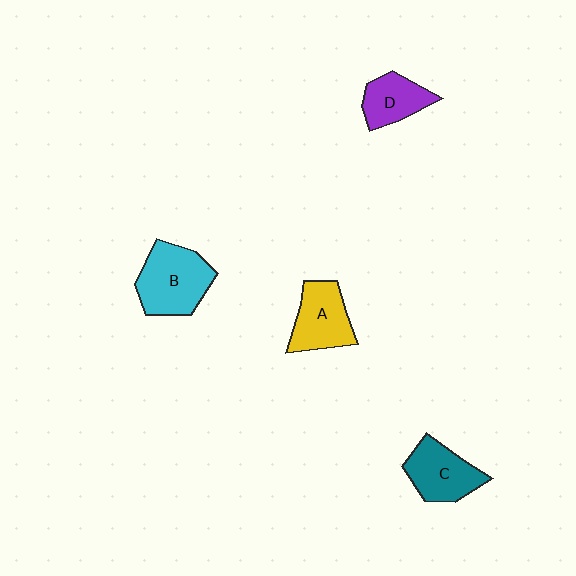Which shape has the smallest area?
Shape D (purple).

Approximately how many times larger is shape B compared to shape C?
Approximately 1.3 times.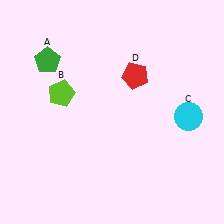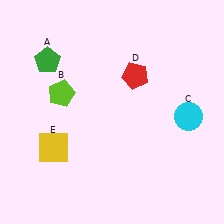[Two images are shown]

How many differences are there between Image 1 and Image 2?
There is 1 difference between the two images.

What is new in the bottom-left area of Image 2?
A yellow square (E) was added in the bottom-left area of Image 2.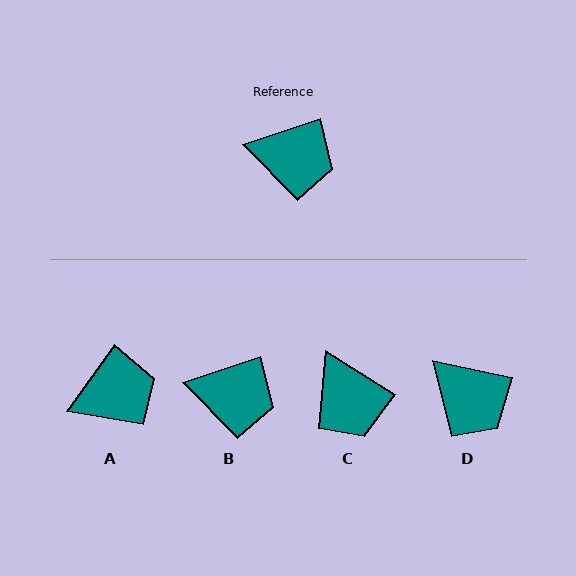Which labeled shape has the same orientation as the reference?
B.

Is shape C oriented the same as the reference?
No, it is off by about 50 degrees.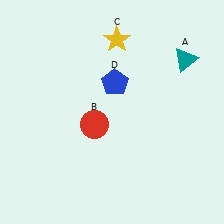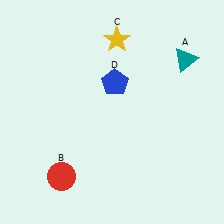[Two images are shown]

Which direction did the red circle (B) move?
The red circle (B) moved down.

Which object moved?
The red circle (B) moved down.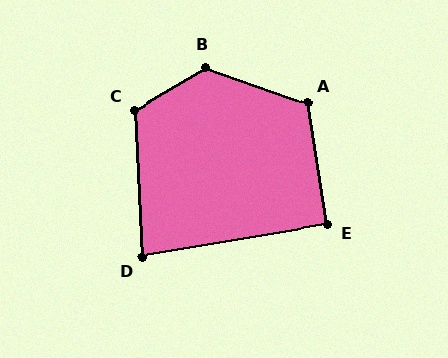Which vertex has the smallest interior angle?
D, at approximately 83 degrees.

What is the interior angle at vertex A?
Approximately 118 degrees (obtuse).